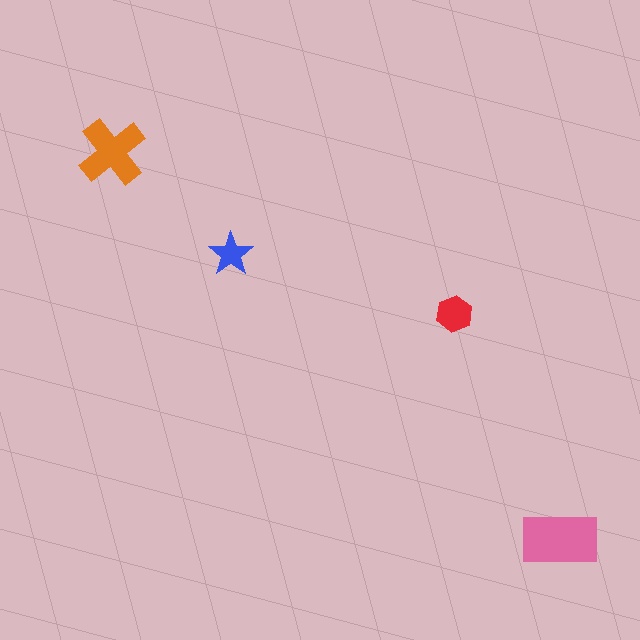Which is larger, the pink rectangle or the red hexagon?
The pink rectangle.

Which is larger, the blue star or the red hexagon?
The red hexagon.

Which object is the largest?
The pink rectangle.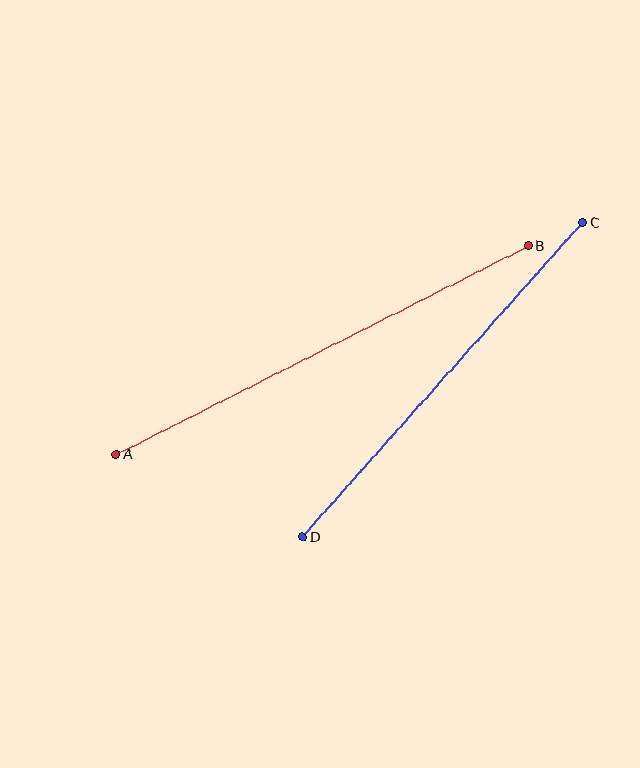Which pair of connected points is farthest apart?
Points A and B are farthest apart.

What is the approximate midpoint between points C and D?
The midpoint is at approximately (442, 380) pixels.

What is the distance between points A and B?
The distance is approximately 462 pixels.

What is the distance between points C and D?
The distance is approximately 421 pixels.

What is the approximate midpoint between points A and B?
The midpoint is at approximately (322, 350) pixels.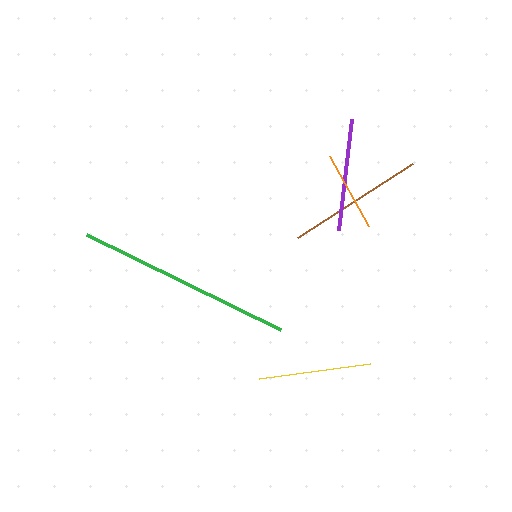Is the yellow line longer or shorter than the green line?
The green line is longer than the yellow line.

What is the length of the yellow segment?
The yellow segment is approximately 112 pixels long.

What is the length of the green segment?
The green segment is approximately 216 pixels long.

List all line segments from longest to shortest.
From longest to shortest: green, brown, yellow, purple, orange.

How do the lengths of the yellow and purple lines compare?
The yellow and purple lines are approximately the same length.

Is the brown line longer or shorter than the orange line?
The brown line is longer than the orange line.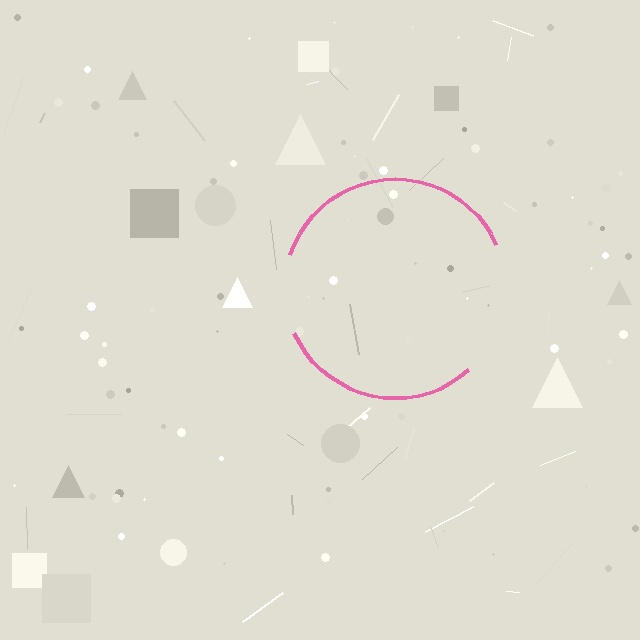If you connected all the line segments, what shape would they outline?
They would outline a circle.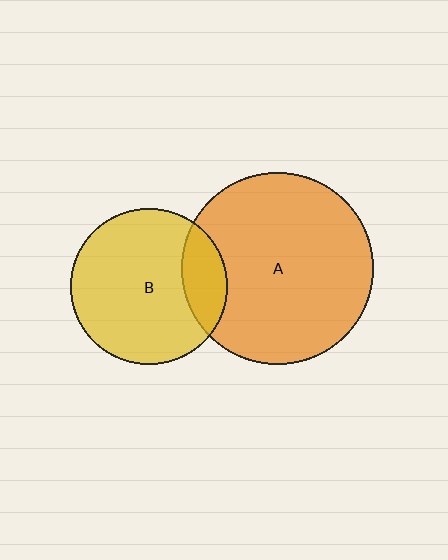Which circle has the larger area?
Circle A (orange).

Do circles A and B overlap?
Yes.